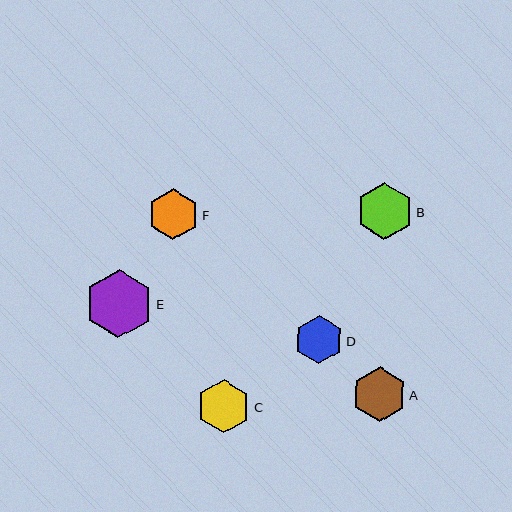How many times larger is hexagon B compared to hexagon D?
Hexagon B is approximately 1.2 times the size of hexagon D.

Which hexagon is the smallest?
Hexagon D is the smallest with a size of approximately 49 pixels.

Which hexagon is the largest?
Hexagon E is the largest with a size of approximately 68 pixels.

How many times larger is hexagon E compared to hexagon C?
Hexagon E is approximately 1.3 times the size of hexagon C.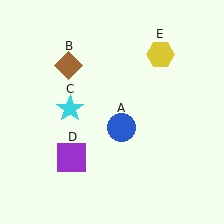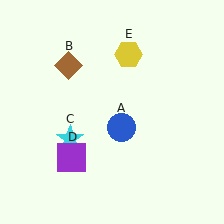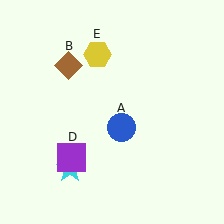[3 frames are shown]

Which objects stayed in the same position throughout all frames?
Blue circle (object A) and brown diamond (object B) and purple square (object D) remained stationary.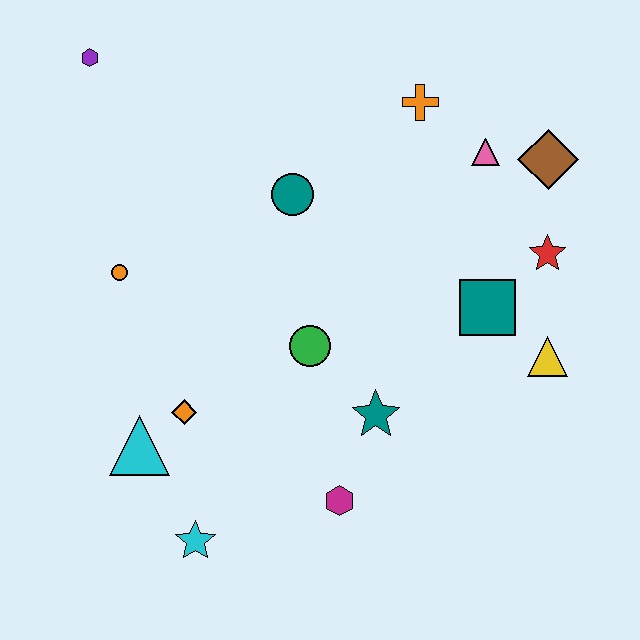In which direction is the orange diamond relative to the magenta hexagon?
The orange diamond is to the left of the magenta hexagon.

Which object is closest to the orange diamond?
The cyan triangle is closest to the orange diamond.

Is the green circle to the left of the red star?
Yes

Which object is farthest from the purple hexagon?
The yellow triangle is farthest from the purple hexagon.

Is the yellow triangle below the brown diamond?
Yes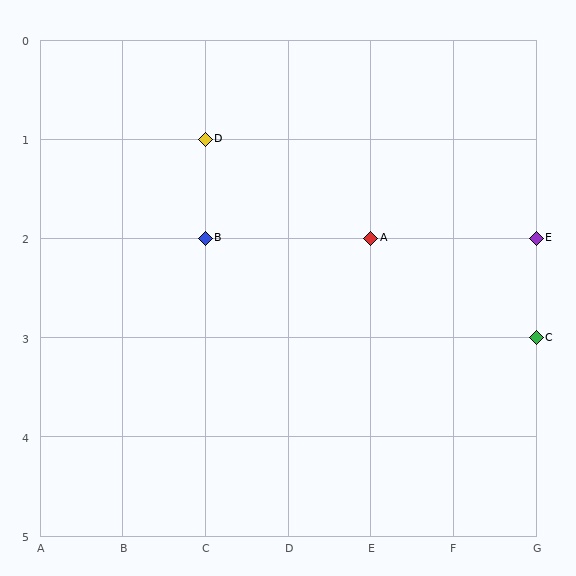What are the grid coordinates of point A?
Point A is at grid coordinates (E, 2).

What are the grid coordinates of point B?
Point B is at grid coordinates (C, 2).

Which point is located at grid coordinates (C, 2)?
Point B is at (C, 2).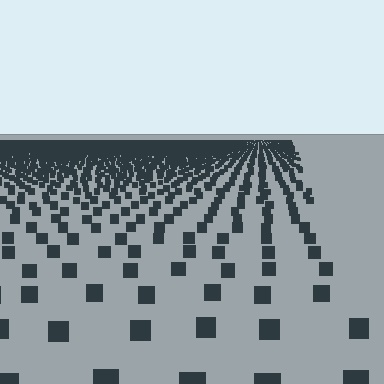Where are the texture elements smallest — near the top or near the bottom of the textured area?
Near the top.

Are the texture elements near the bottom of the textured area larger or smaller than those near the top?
Larger. Near the bottom, elements are closer to the viewer and appear at a bigger on-screen size.